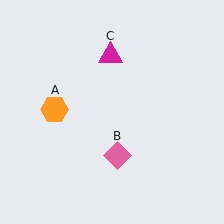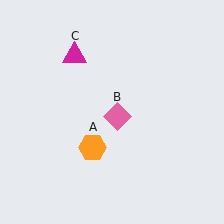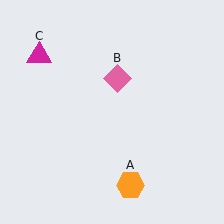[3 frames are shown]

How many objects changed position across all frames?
3 objects changed position: orange hexagon (object A), pink diamond (object B), magenta triangle (object C).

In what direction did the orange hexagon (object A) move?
The orange hexagon (object A) moved down and to the right.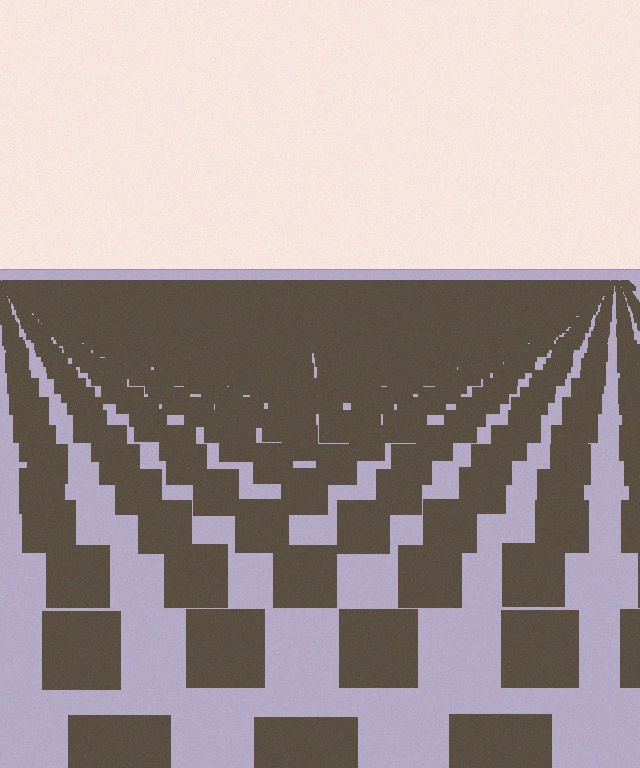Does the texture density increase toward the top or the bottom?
Density increases toward the top.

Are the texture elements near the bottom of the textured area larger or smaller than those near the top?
Larger. Near the bottom, elements are closer to the viewer and appear at a bigger on-screen size.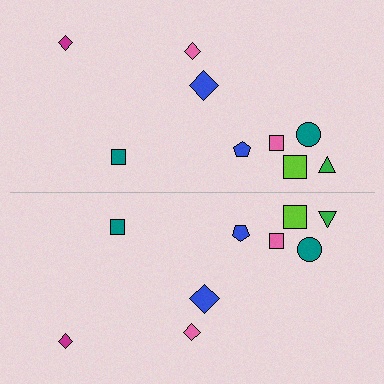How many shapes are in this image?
There are 18 shapes in this image.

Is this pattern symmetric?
Yes, this pattern has bilateral (reflection) symmetry.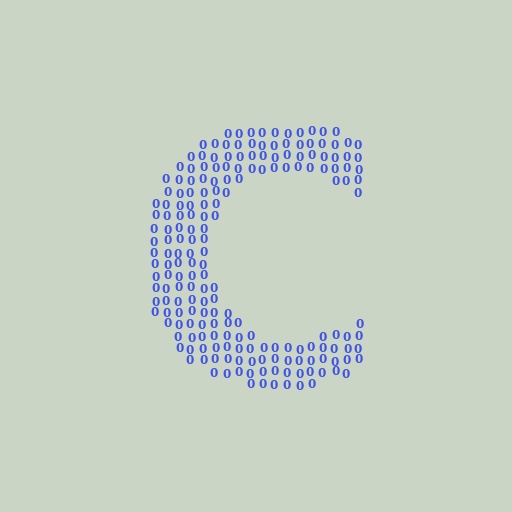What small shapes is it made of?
It is made of small digit 0's.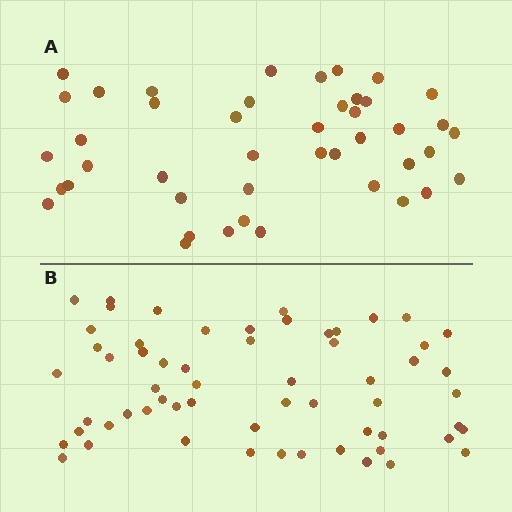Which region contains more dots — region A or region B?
Region B (the bottom region) has more dots.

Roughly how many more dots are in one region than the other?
Region B has approximately 15 more dots than region A.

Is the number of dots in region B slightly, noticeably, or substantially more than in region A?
Region B has noticeably more, but not dramatically so. The ratio is roughly 1.4 to 1.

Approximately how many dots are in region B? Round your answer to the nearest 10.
About 60 dots.